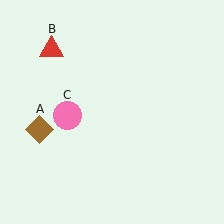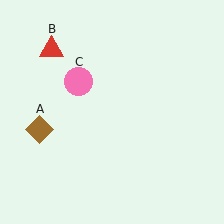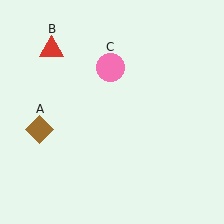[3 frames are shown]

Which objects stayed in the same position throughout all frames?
Brown diamond (object A) and red triangle (object B) remained stationary.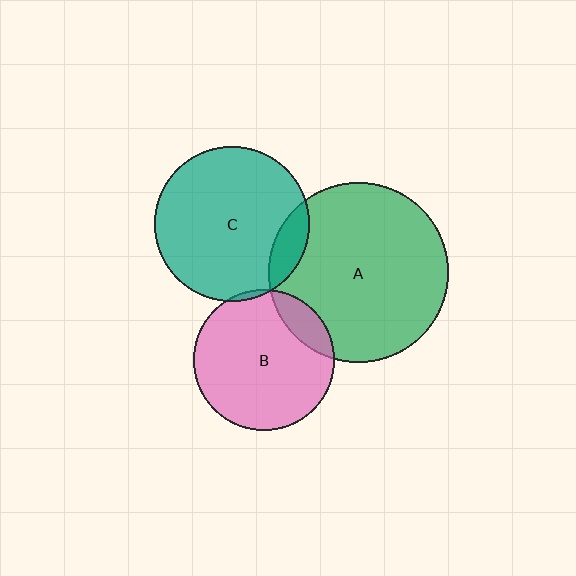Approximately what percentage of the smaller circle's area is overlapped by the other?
Approximately 10%.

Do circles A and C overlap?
Yes.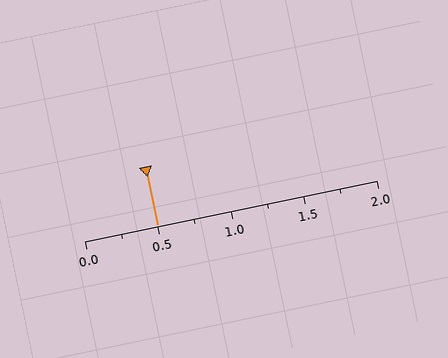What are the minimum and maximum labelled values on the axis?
The axis runs from 0.0 to 2.0.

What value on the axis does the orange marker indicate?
The marker indicates approximately 0.5.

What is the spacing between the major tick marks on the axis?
The major ticks are spaced 0.5 apart.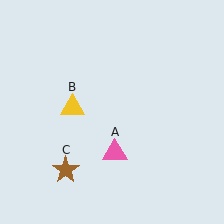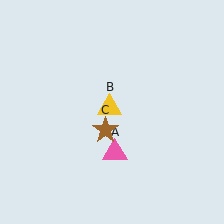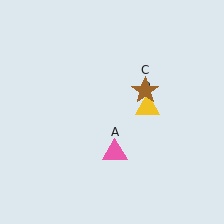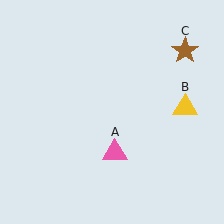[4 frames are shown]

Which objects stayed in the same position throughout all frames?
Pink triangle (object A) remained stationary.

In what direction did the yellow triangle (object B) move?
The yellow triangle (object B) moved right.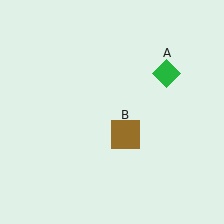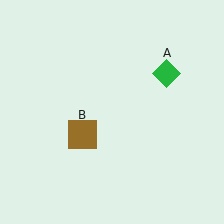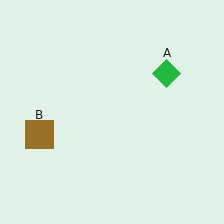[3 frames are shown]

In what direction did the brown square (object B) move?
The brown square (object B) moved left.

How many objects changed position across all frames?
1 object changed position: brown square (object B).